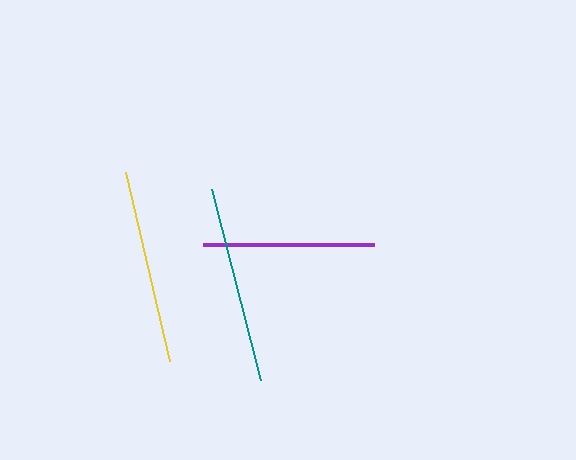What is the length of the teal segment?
The teal segment is approximately 197 pixels long.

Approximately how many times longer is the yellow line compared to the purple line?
The yellow line is approximately 1.1 times the length of the purple line.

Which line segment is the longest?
The teal line is the longest at approximately 197 pixels.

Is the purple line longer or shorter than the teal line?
The teal line is longer than the purple line.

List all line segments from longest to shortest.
From longest to shortest: teal, yellow, purple.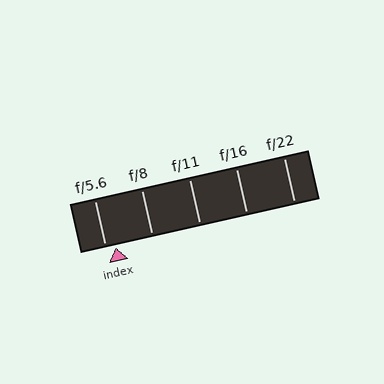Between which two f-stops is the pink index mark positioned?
The index mark is between f/5.6 and f/8.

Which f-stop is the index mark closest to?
The index mark is closest to f/5.6.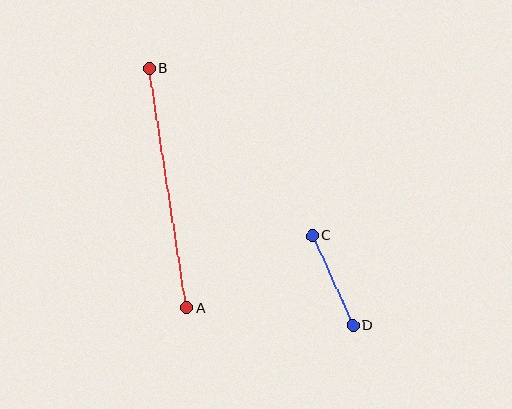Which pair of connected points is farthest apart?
Points A and B are farthest apart.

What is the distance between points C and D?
The distance is approximately 99 pixels.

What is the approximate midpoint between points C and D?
The midpoint is at approximately (333, 281) pixels.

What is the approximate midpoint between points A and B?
The midpoint is at approximately (168, 188) pixels.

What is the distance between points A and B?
The distance is approximately 242 pixels.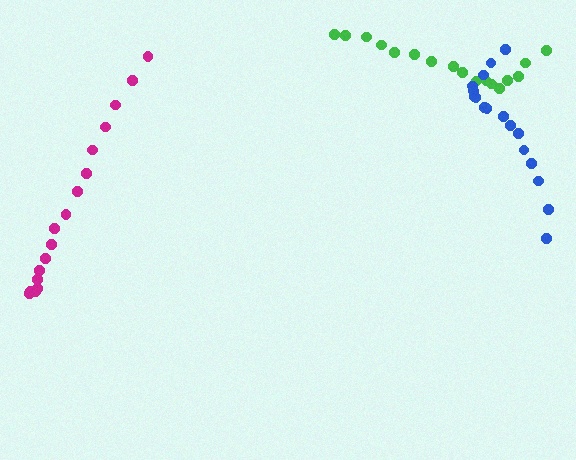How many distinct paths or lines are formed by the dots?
There are 3 distinct paths.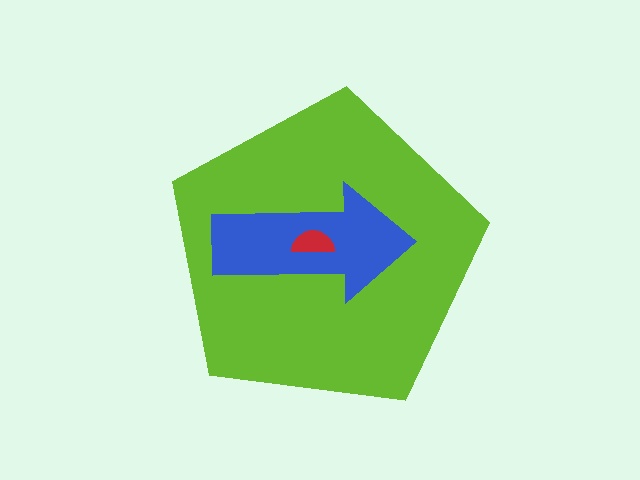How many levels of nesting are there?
3.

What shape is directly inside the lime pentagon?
The blue arrow.